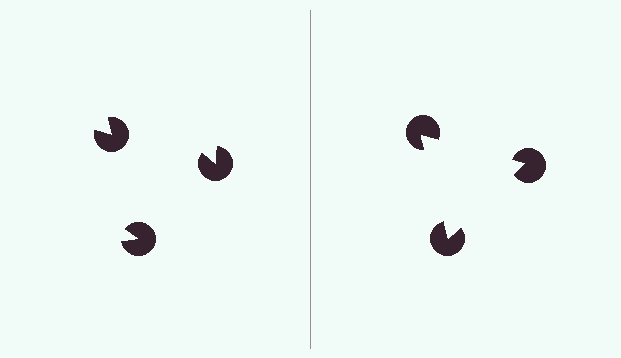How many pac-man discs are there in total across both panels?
6 — 3 on each side.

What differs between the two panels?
The pac-man discs are positioned identically on both sides; only the wedge orientations differ. On the right they align to a triangle; on the left they are misaligned.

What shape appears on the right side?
An illusory triangle.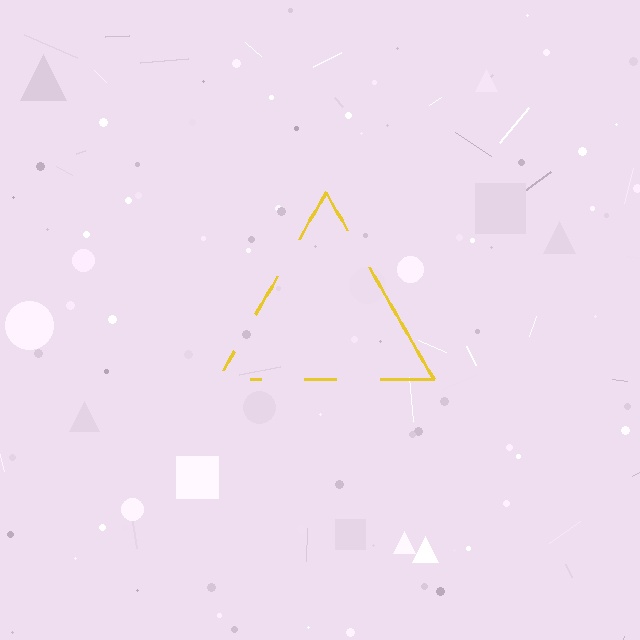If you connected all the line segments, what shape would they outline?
They would outline a triangle.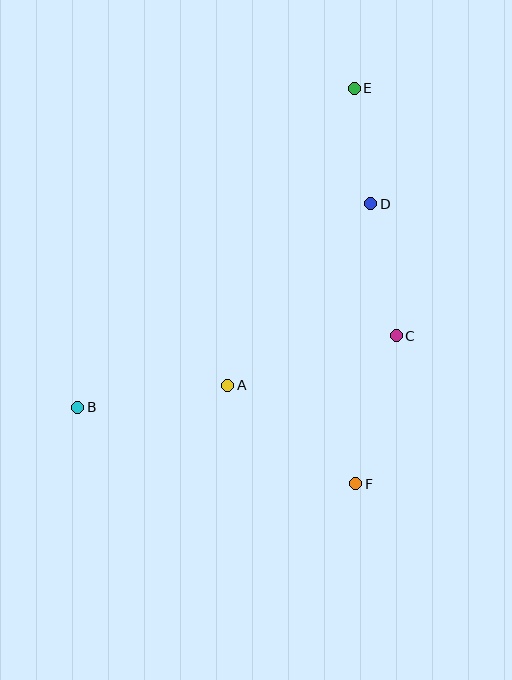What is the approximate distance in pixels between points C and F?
The distance between C and F is approximately 153 pixels.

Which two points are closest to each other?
Points D and E are closest to each other.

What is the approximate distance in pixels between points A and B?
The distance between A and B is approximately 152 pixels.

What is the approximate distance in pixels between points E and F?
The distance between E and F is approximately 395 pixels.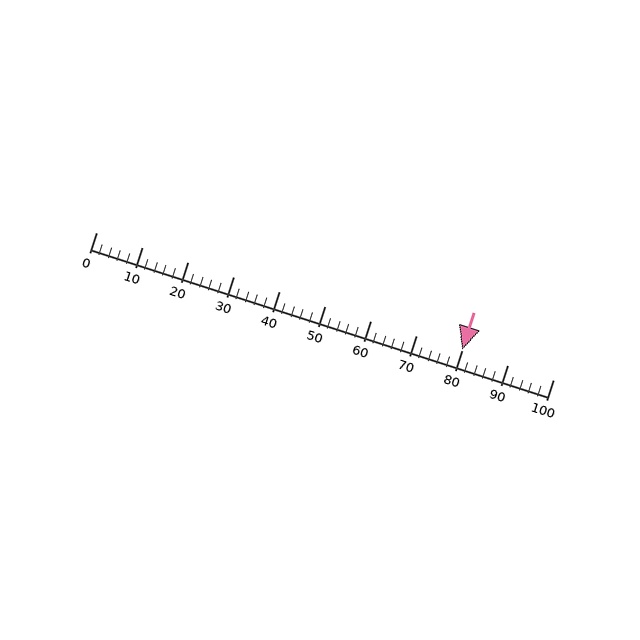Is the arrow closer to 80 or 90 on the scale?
The arrow is closer to 80.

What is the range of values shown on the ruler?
The ruler shows values from 0 to 100.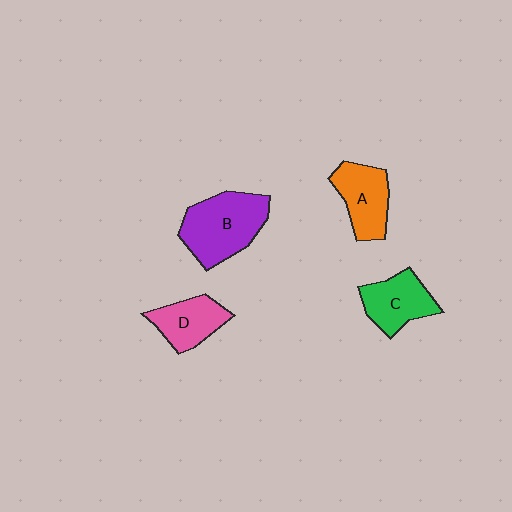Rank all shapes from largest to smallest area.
From largest to smallest: B (purple), A (orange), C (green), D (pink).